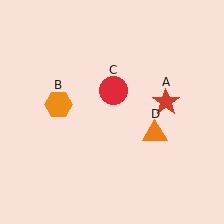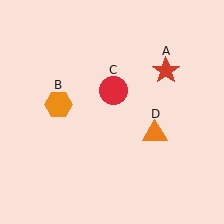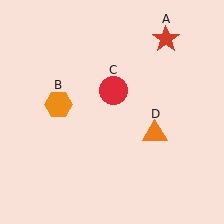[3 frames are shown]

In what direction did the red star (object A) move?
The red star (object A) moved up.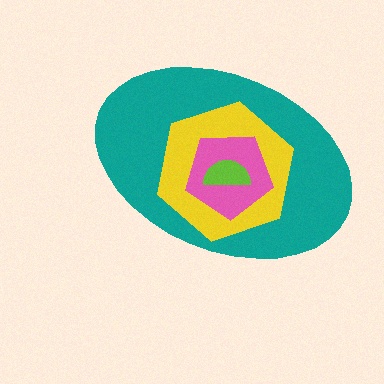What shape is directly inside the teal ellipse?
The yellow hexagon.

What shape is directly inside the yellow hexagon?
The pink pentagon.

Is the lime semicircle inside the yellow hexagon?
Yes.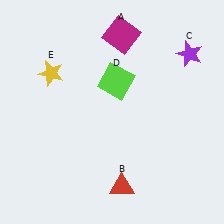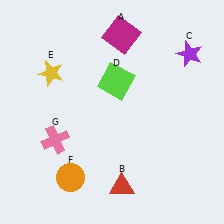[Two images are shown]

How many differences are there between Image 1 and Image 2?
There are 2 differences between the two images.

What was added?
An orange circle (F), a pink cross (G) were added in Image 2.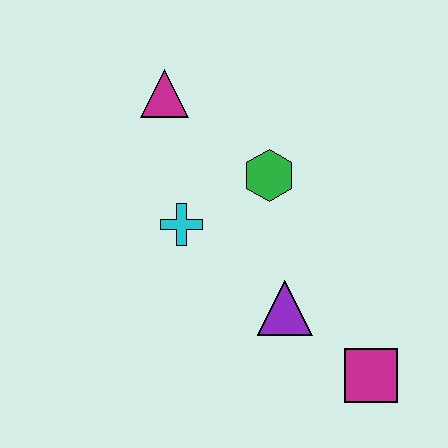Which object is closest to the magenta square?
The purple triangle is closest to the magenta square.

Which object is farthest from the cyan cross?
The magenta square is farthest from the cyan cross.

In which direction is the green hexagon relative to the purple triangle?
The green hexagon is above the purple triangle.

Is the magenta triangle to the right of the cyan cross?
No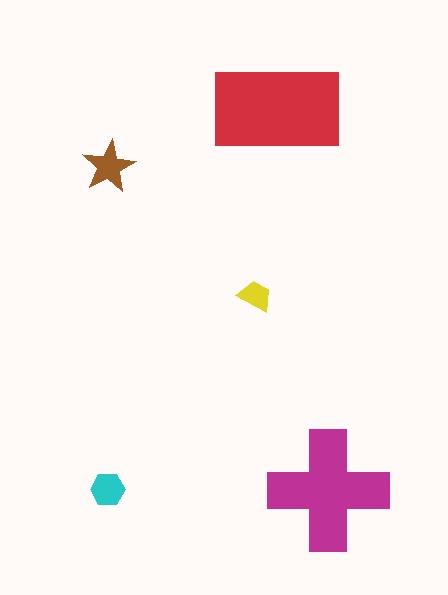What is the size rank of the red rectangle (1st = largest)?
1st.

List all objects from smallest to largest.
The yellow trapezoid, the cyan hexagon, the brown star, the magenta cross, the red rectangle.